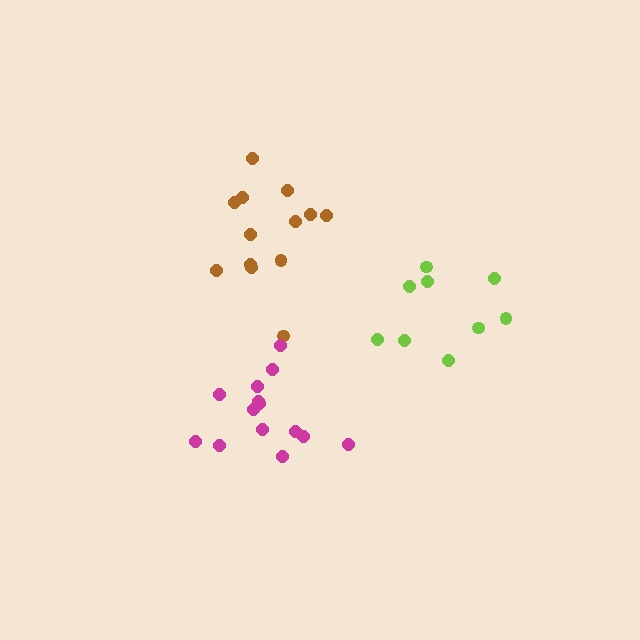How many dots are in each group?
Group 1: 13 dots, Group 2: 9 dots, Group 3: 14 dots (36 total).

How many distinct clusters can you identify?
There are 3 distinct clusters.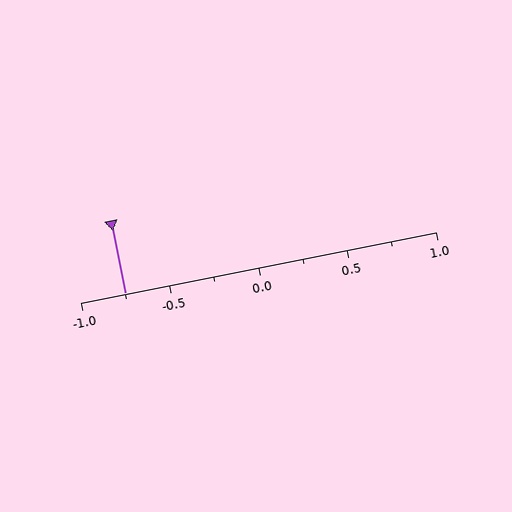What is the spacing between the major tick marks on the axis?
The major ticks are spaced 0.5 apart.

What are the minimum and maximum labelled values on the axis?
The axis runs from -1.0 to 1.0.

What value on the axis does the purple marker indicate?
The marker indicates approximately -0.75.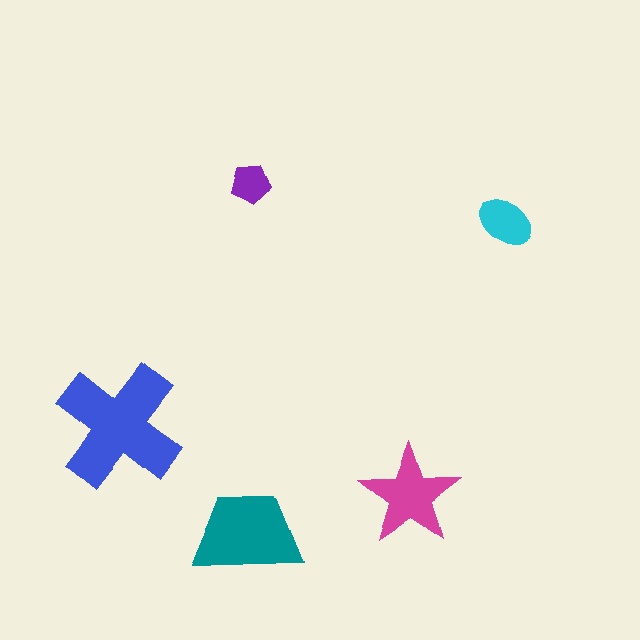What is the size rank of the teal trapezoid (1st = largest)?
2nd.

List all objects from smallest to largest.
The purple pentagon, the cyan ellipse, the magenta star, the teal trapezoid, the blue cross.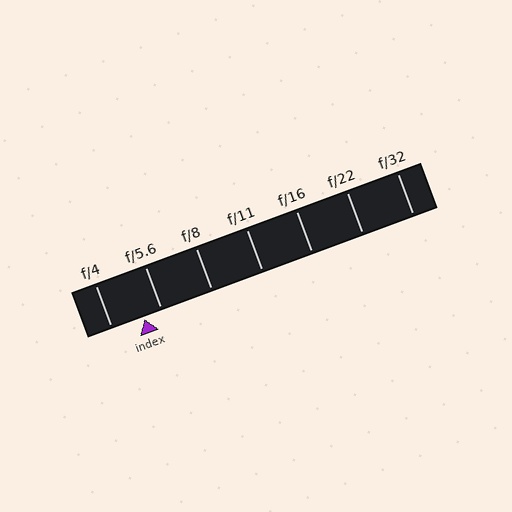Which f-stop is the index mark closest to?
The index mark is closest to f/5.6.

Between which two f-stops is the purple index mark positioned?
The index mark is between f/4 and f/5.6.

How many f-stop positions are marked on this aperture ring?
There are 7 f-stop positions marked.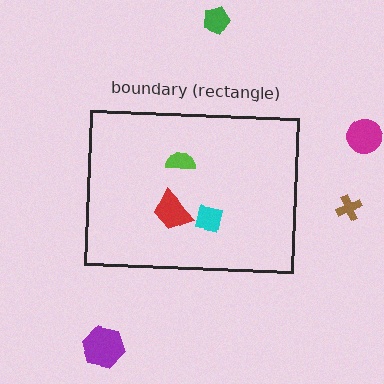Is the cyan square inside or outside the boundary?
Inside.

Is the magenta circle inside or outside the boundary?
Outside.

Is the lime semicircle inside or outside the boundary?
Inside.